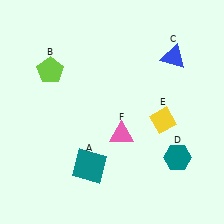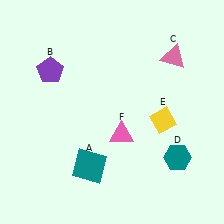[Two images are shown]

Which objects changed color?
B changed from lime to purple. C changed from blue to pink.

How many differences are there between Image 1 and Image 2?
There are 2 differences between the two images.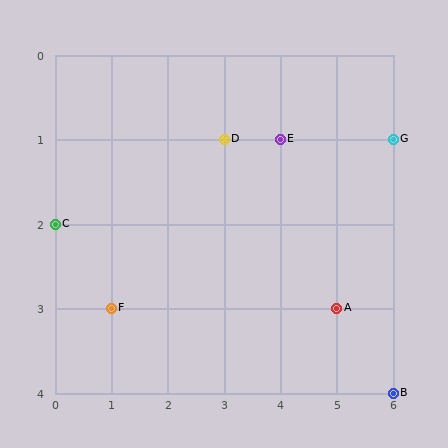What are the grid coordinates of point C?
Point C is at grid coordinates (0, 2).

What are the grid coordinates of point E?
Point E is at grid coordinates (4, 1).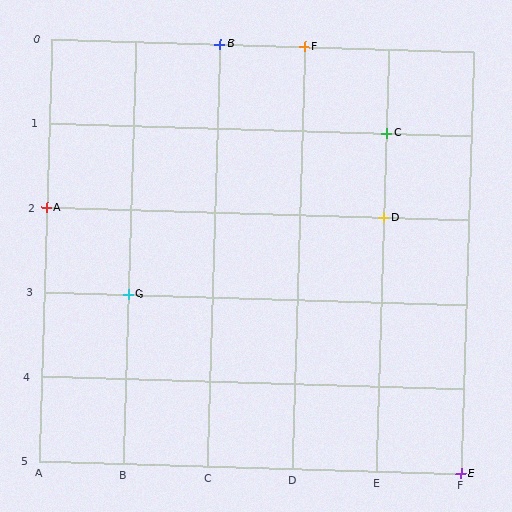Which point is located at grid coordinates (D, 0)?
Point F is at (D, 0).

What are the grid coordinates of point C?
Point C is at grid coordinates (E, 1).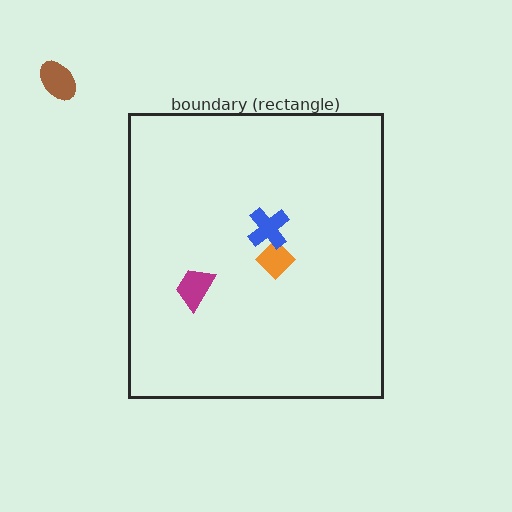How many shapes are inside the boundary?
3 inside, 1 outside.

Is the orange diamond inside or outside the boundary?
Inside.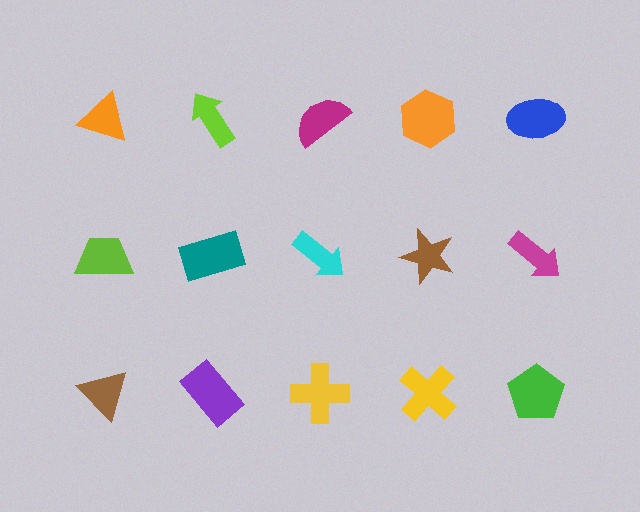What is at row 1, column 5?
A blue ellipse.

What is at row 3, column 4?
A yellow cross.